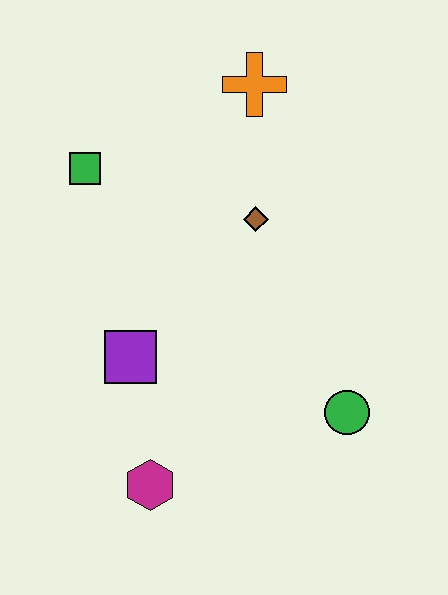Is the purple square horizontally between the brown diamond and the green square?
Yes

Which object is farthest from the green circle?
The green square is farthest from the green circle.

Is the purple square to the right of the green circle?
No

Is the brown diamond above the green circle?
Yes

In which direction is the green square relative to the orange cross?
The green square is to the left of the orange cross.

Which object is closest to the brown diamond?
The orange cross is closest to the brown diamond.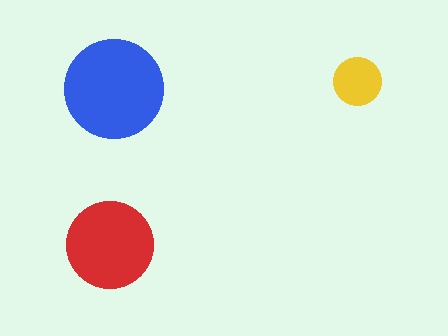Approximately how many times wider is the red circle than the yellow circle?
About 2 times wider.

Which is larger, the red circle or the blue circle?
The blue one.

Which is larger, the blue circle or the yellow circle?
The blue one.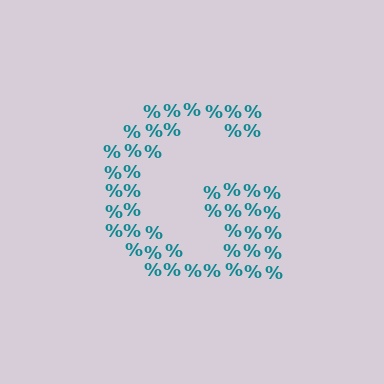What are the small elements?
The small elements are percent signs.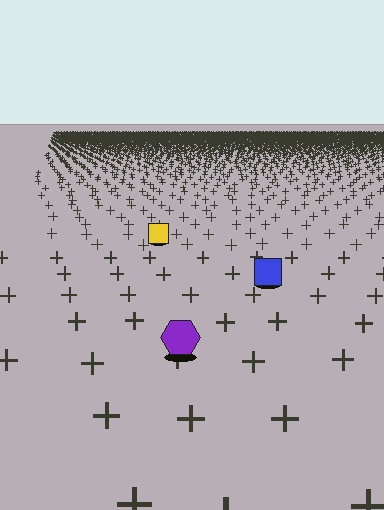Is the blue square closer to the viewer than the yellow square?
Yes. The blue square is closer — you can tell from the texture gradient: the ground texture is coarser near it.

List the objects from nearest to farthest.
From nearest to farthest: the purple hexagon, the blue square, the yellow square.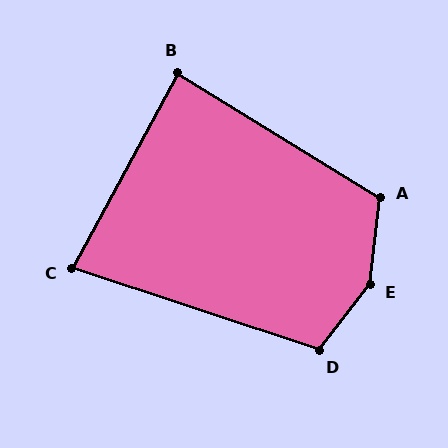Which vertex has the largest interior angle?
E, at approximately 149 degrees.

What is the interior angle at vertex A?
Approximately 115 degrees (obtuse).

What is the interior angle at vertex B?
Approximately 87 degrees (approximately right).